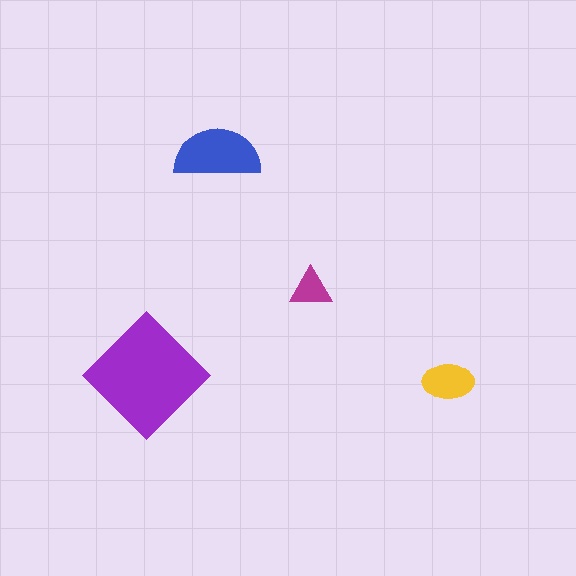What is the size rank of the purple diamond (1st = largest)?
1st.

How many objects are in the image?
There are 4 objects in the image.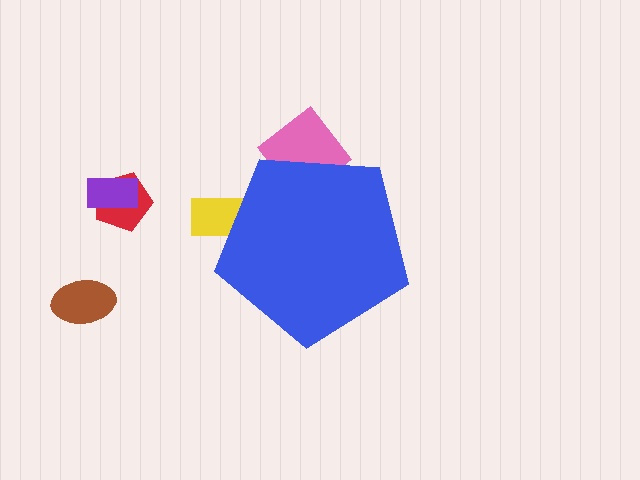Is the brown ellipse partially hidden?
No, the brown ellipse is fully visible.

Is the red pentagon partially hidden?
No, the red pentagon is fully visible.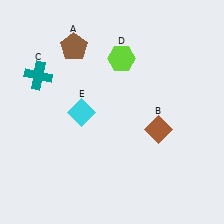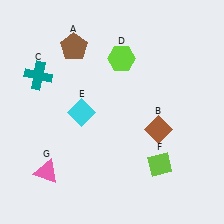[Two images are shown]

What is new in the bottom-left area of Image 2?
A pink triangle (G) was added in the bottom-left area of Image 2.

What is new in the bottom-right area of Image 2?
A lime diamond (F) was added in the bottom-right area of Image 2.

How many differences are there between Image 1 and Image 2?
There are 2 differences between the two images.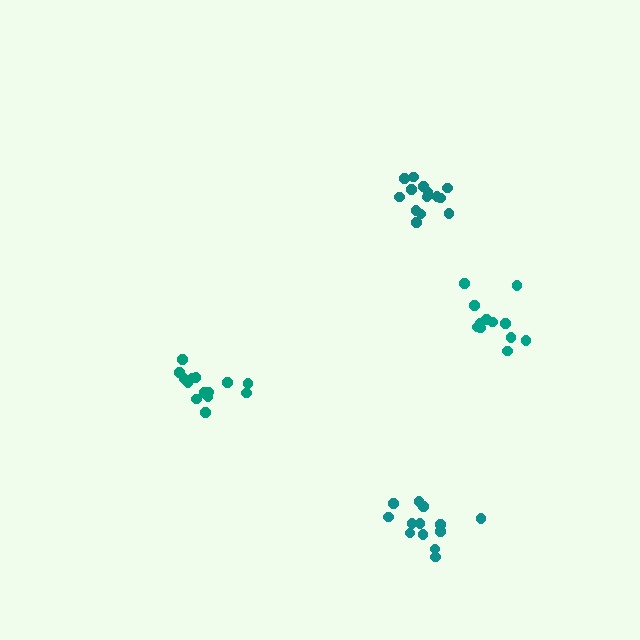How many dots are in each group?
Group 1: 12 dots, Group 2: 14 dots, Group 3: 13 dots, Group 4: 15 dots (54 total).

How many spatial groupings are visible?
There are 4 spatial groupings.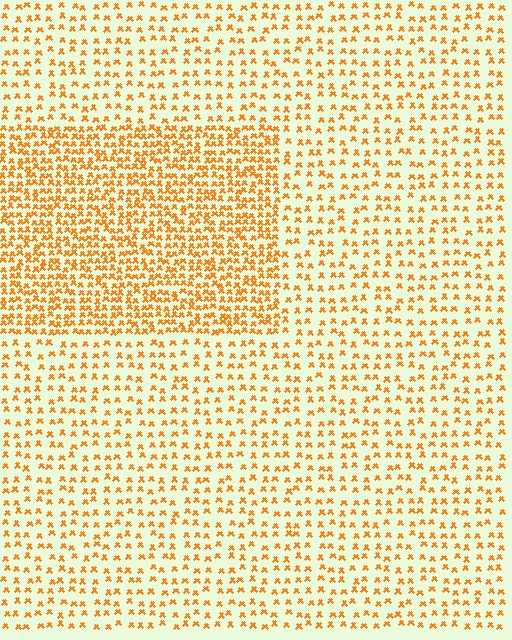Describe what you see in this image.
The image contains small orange elements arranged at two different densities. A rectangle-shaped region is visible where the elements are more densely packed than the surrounding area.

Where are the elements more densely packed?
The elements are more densely packed inside the rectangle boundary.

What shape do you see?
I see a rectangle.